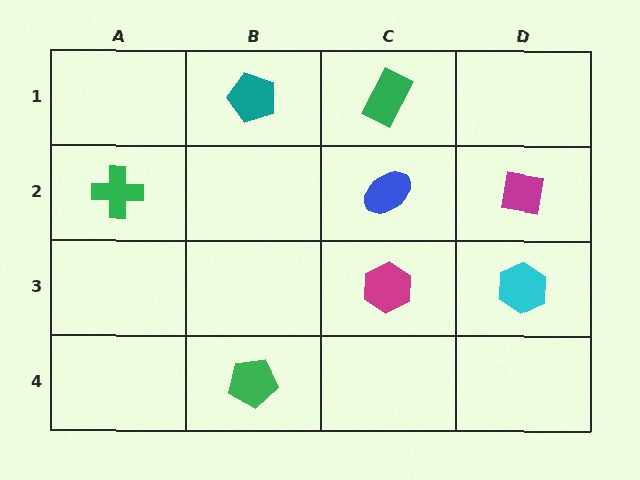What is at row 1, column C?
A green rectangle.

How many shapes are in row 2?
3 shapes.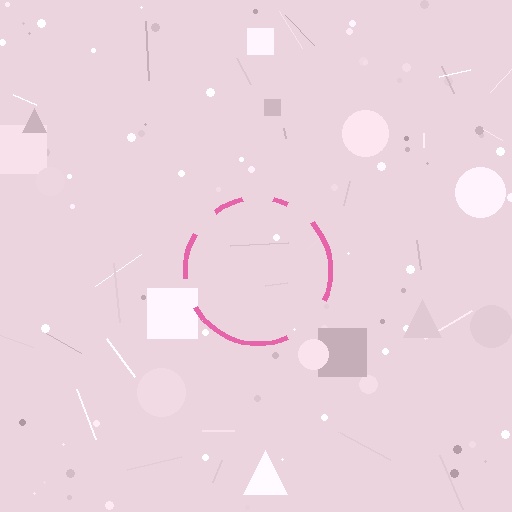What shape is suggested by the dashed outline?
The dashed outline suggests a circle.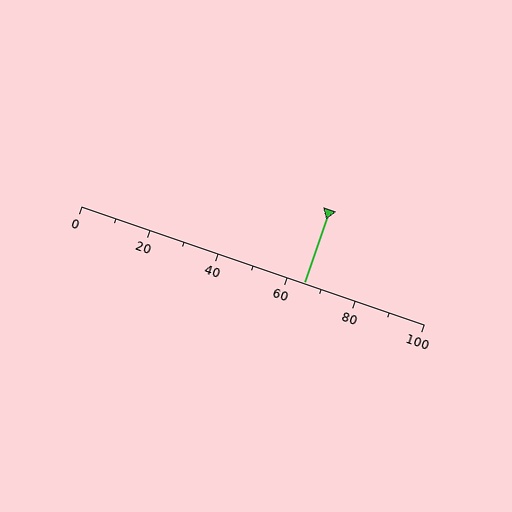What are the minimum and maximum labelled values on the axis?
The axis runs from 0 to 100.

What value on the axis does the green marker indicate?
The marker indicates approximately 65.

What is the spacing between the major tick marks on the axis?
The major ticks are spaced 20 apart.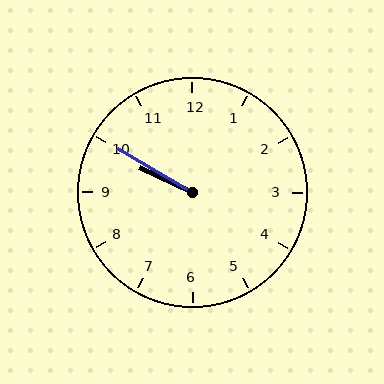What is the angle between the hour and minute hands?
Approximately 5 degrees.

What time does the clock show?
9:50.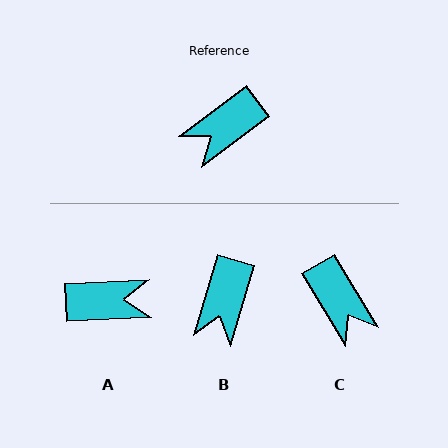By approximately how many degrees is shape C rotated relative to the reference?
Approximately 84 degrees counter-clockwise.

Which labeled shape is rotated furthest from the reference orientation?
A, about 146 degrees away.